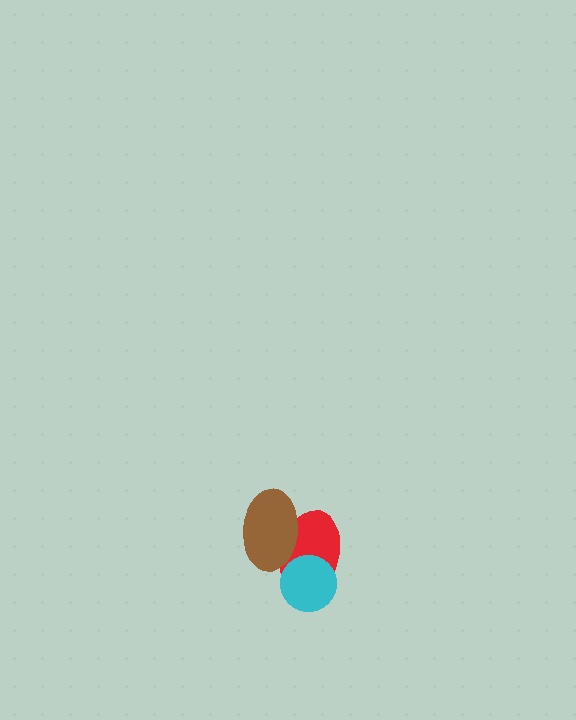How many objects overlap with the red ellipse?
2 objects overlap with the red ellipse.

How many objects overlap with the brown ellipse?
1 object overlaps with the brown ellipse.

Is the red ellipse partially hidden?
Yes, it is partially covered by another shape.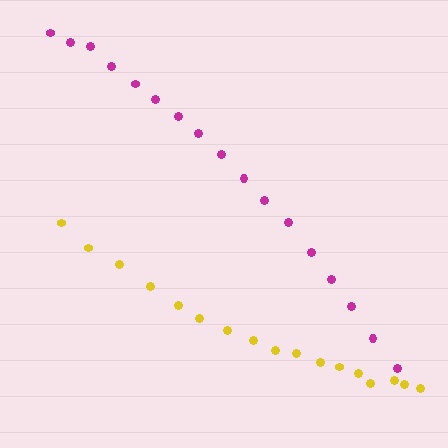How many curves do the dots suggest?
There are 2 distinct paths.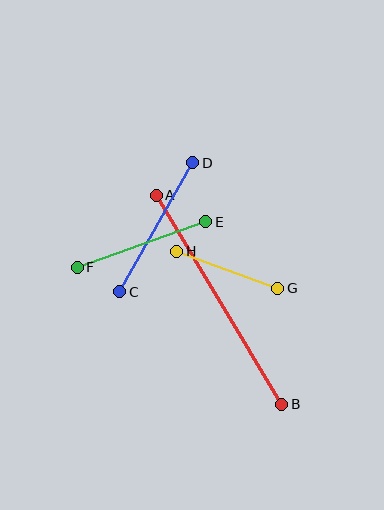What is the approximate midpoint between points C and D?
The midpoint is at approximately (156, 227) pixels.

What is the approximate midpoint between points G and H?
The midpoint is at approximately (227, 270) pixels.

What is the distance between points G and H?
The distance is approximately 108 pixels.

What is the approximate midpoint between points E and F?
The midpoint is at approximately (141, 245) pixels.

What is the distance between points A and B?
The distance is approximately 244 pixels.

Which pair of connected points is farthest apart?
Points A and B are farthest apart.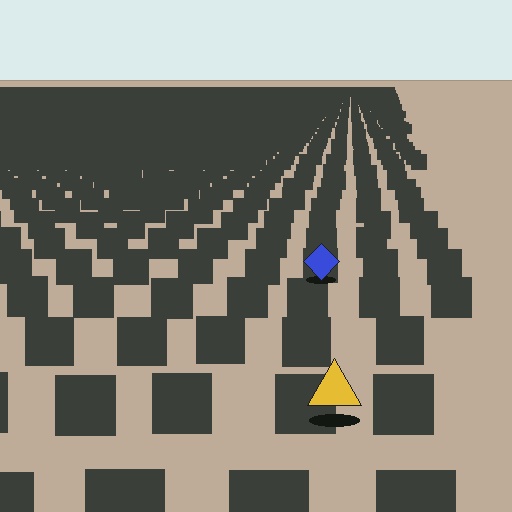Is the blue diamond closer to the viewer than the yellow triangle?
No. The yellow triangle is closer — you can tell from the texture gradient: the ground texture is coarser near it.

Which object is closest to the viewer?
The yellow triangle is closest. The texture marks near it are larger and more spread out.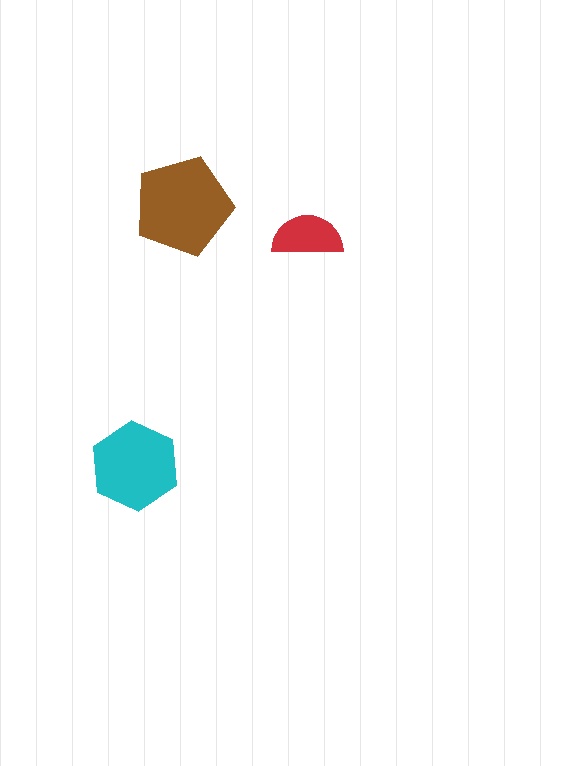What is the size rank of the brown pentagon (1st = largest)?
1st.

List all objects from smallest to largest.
The red semicircle, the cyan hexagon, the brown pentagon.